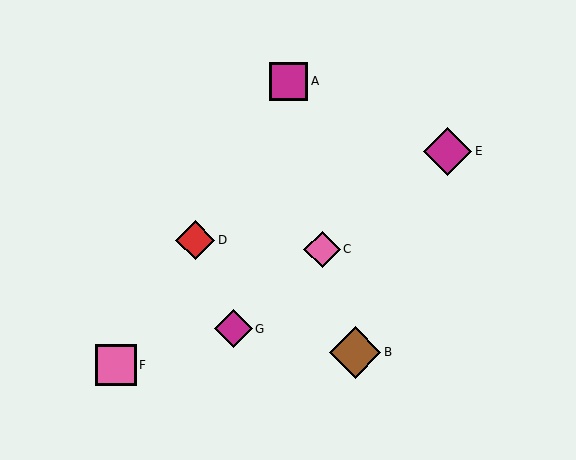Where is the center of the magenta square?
The center of the magenta square is at (288, 81).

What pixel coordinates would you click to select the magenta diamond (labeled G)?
Click at (233, 329) to select the magenta diamond G.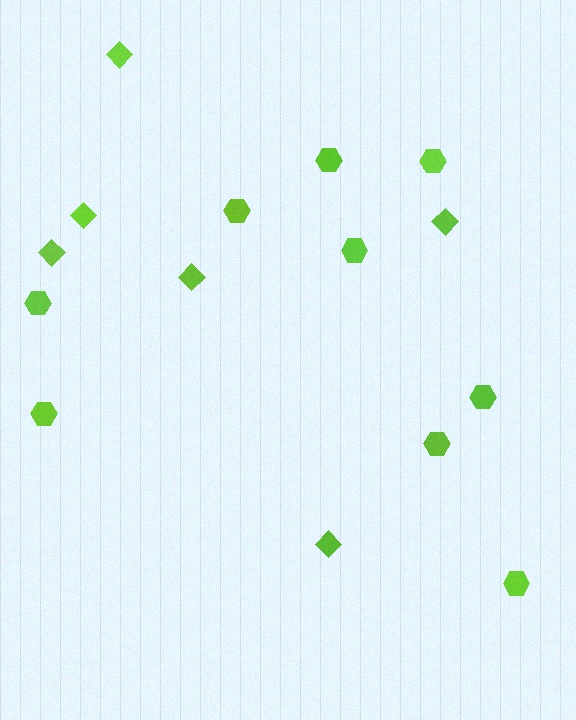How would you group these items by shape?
There are 2 groups: one group of hexagons (9) and one group of diamonds (6).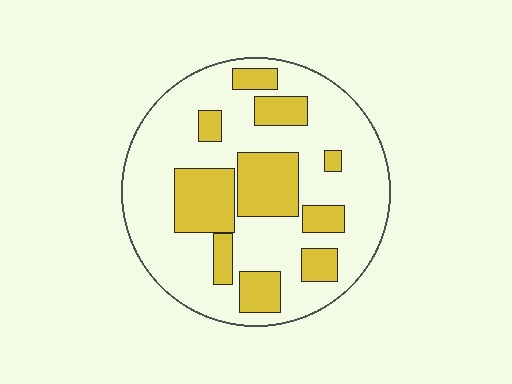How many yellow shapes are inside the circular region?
10.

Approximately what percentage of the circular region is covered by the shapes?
Approximately 30%.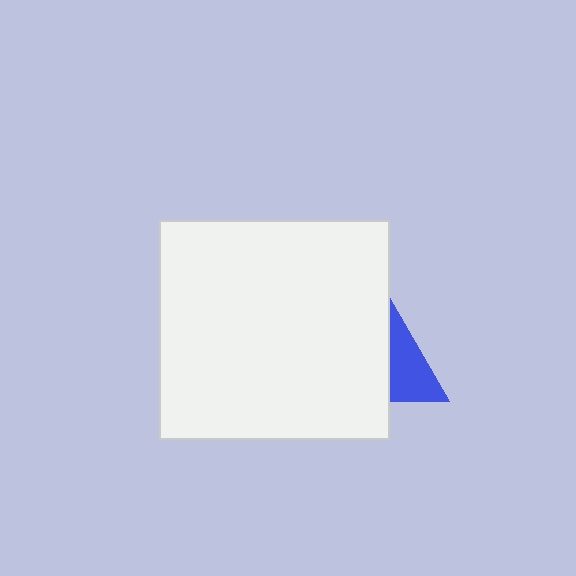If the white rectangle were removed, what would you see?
You would see the complete blue triangle.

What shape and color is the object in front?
The object in front is a white rectangle.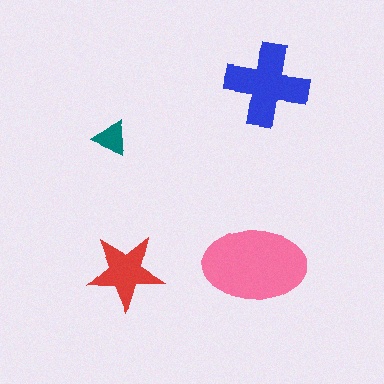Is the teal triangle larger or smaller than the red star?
Smaller.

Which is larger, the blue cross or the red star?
The blue cross.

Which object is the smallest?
The teal triangle.